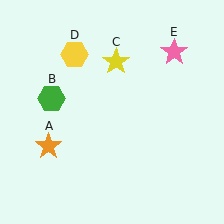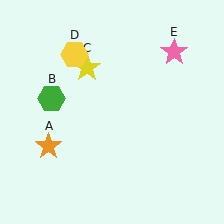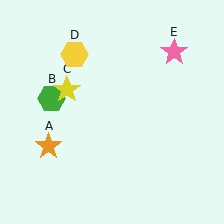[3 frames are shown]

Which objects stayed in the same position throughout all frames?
Orange star (object A) and green hexagon (object B) and yellow hexagon (object D) and pink star (object E) remained stationary.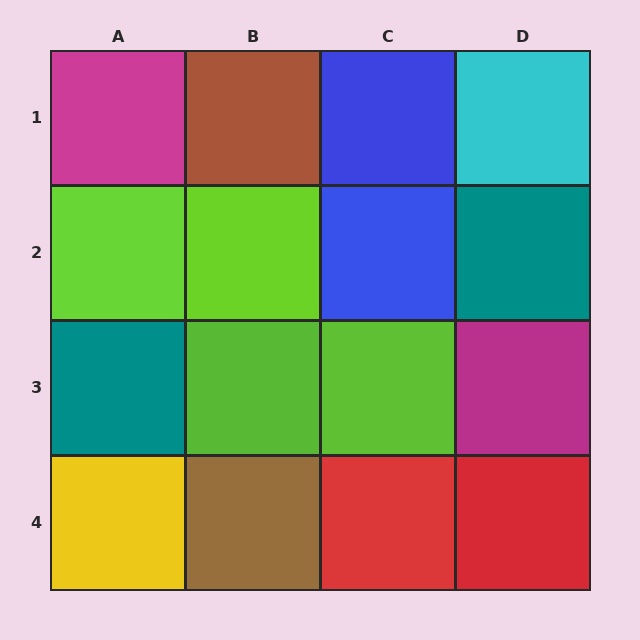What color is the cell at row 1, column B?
Brown.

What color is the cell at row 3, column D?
Magenta.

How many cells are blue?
2 cells are blue.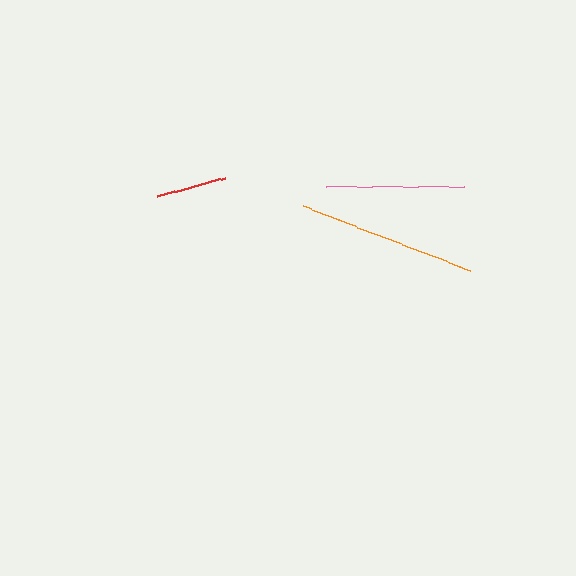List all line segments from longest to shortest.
From longest to shortest: orange, pink, red.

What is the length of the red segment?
The red segment is approximately 71 pixels long.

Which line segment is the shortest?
The red line is the shortest at approximately 71 pixels.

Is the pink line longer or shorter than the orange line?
The orange line is longer than the pink line.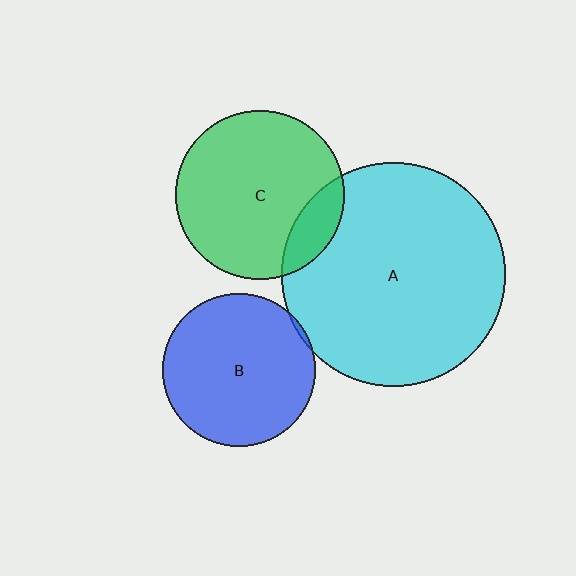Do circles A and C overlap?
Yes.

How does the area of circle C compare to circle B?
Approximately 1.2 times.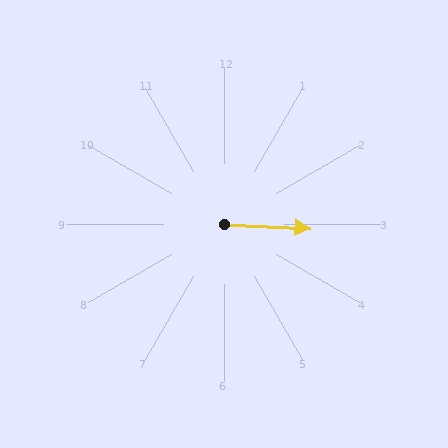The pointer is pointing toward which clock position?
Roughly 3 o'clock.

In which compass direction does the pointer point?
East.